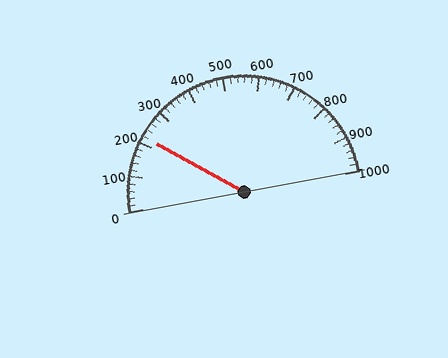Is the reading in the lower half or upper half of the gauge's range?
The reading is in the lower half of the range (0 to 1000).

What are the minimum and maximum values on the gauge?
The gauge ranges from 0 to 1000.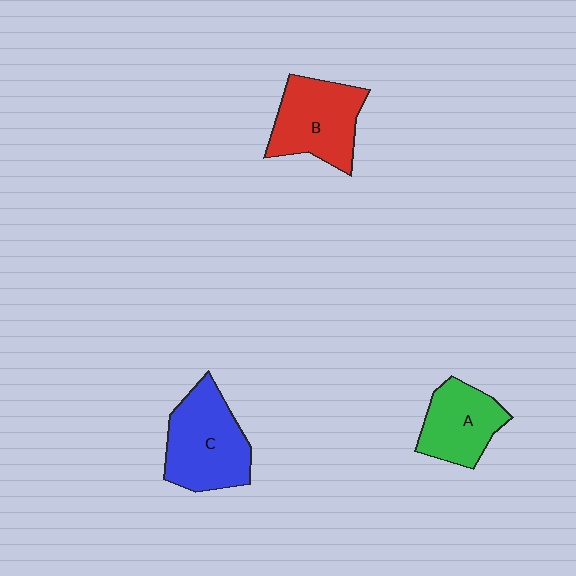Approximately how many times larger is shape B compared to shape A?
Approximately 1.2 times.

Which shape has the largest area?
Shape C (blue).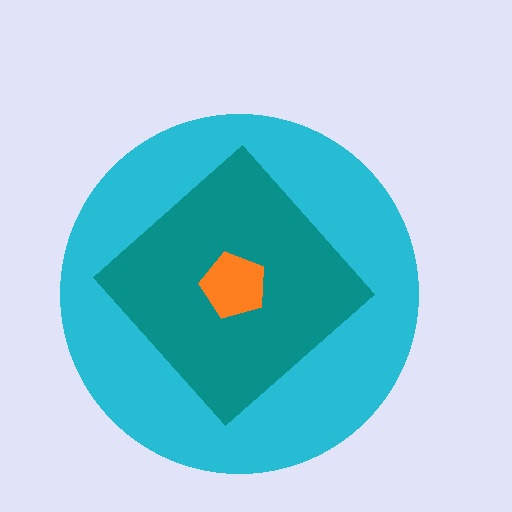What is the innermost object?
The orange pentagon.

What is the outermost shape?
The cyan circle.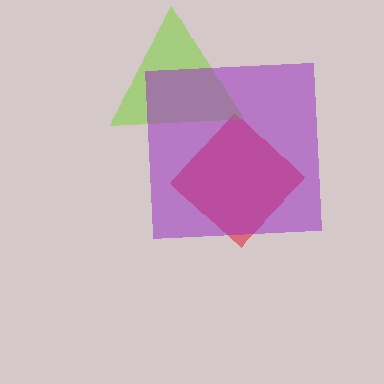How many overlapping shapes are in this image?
There are 3 overlapping shapes in the image.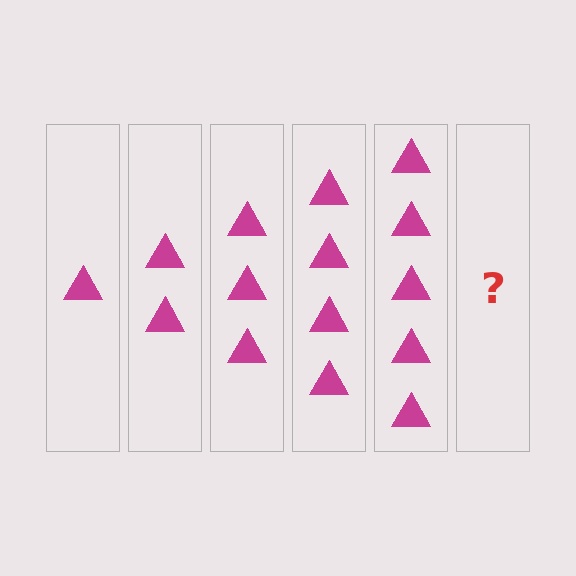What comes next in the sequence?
The next element should be 6 triangles.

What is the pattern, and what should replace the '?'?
The pattern is that each step adds one more triangle. The '?' should be 6 triangles.